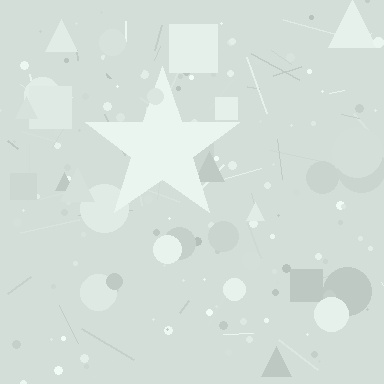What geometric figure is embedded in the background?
A star is embedded in the background.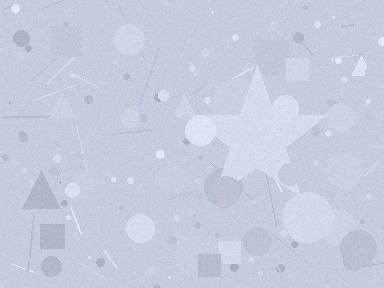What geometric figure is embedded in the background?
A star is embedded in the background.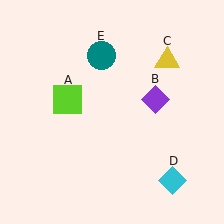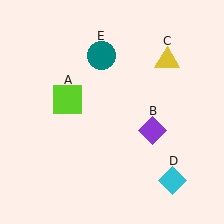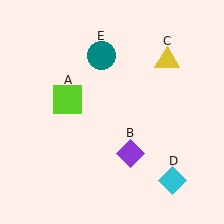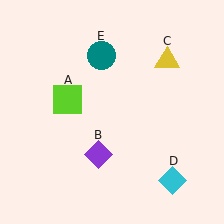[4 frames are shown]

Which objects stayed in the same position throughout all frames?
Lime square (object A) and yellow triangle (object C) and cyan diamond (object D) and teal circle (object E) remained stationary.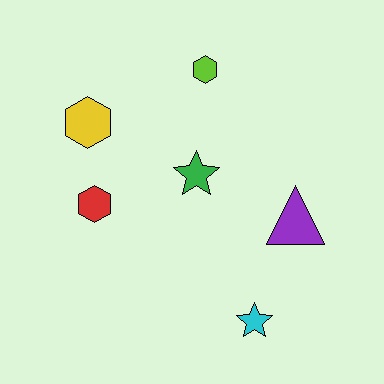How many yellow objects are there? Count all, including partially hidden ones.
There is 1 yellow object.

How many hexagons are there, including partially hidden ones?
There are 3 hexagons.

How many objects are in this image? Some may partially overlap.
There are 6 objects.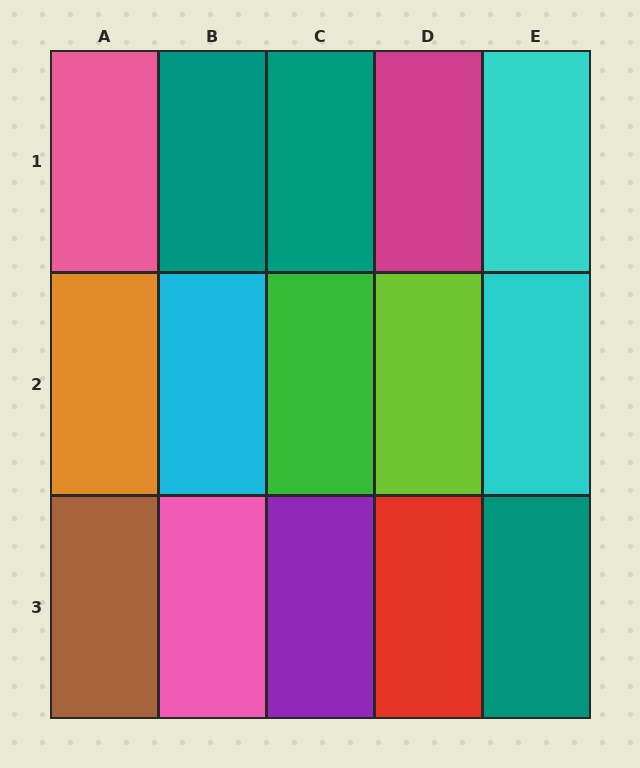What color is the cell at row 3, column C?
Purple.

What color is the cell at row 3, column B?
Pink.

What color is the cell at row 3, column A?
Brown.